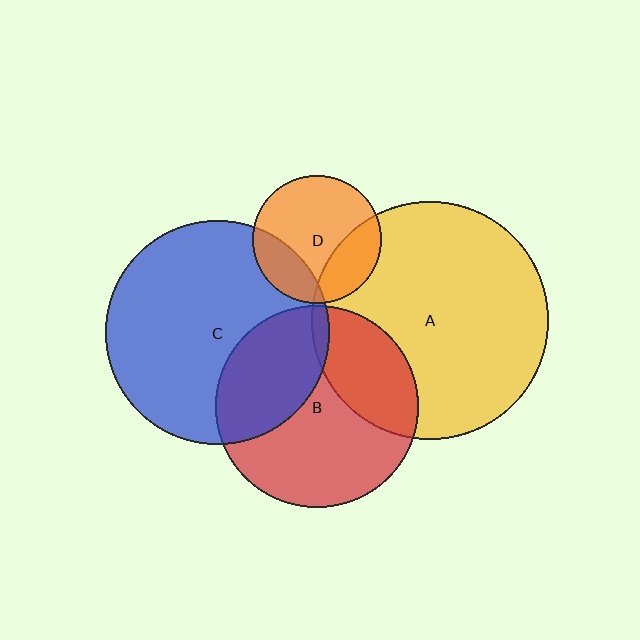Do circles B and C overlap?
Yes.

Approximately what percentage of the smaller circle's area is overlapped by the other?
Approximately 35%.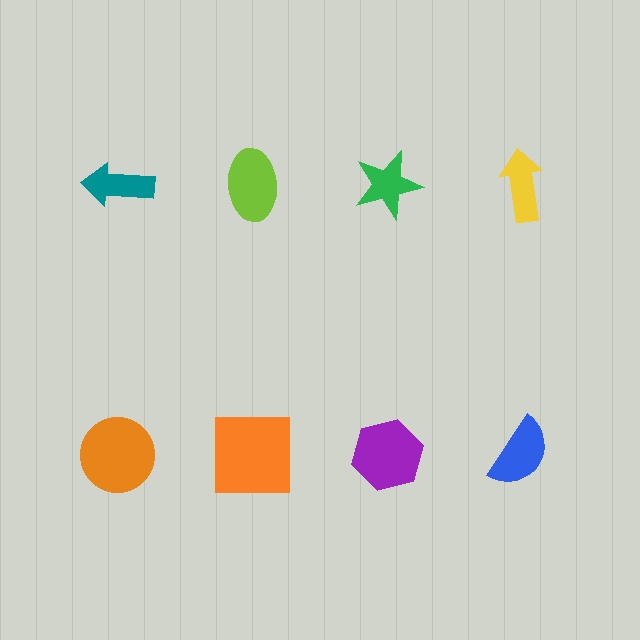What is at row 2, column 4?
A blue semicircle.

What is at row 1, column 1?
A teal arrow.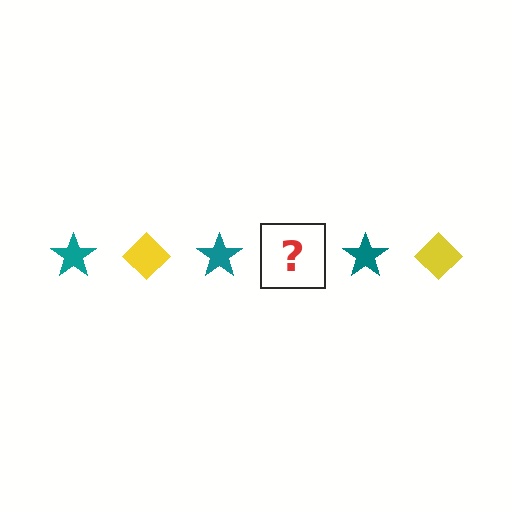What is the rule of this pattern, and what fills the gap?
The rule is that the pattern alternates between teal star and yellow diamond. The gap should be filled with a yellow diamond.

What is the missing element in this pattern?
The missing element is a yellow diamond.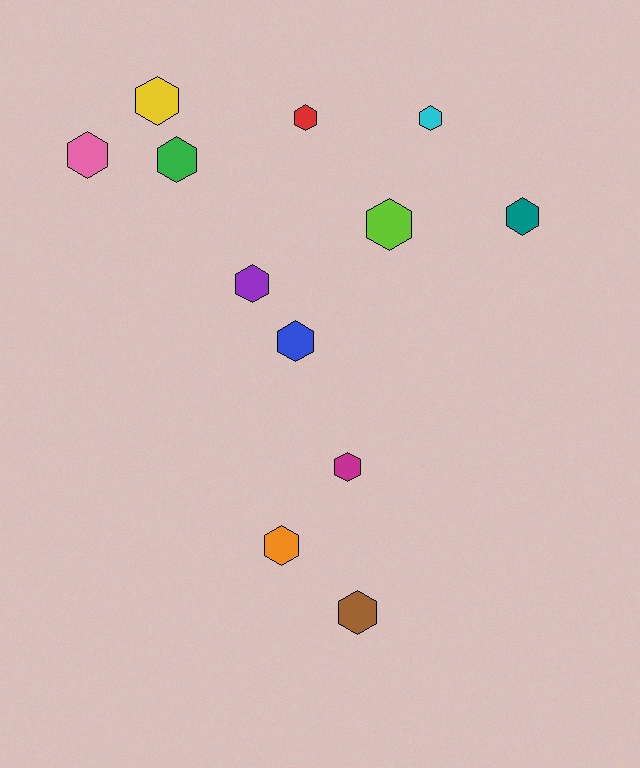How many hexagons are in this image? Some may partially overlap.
There are 12 hexagons.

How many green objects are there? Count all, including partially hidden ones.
There is 1 green object.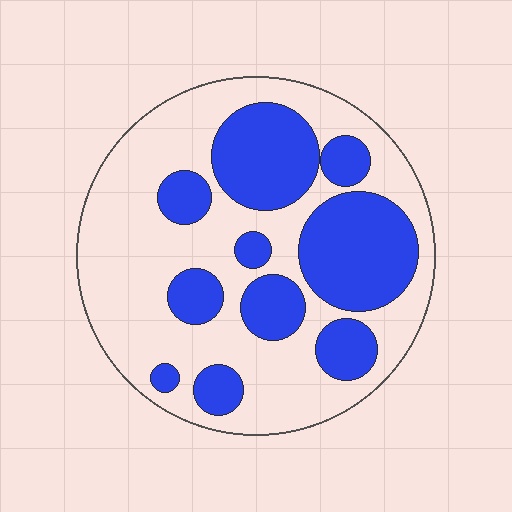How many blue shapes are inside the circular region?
10.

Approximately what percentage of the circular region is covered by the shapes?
Approximately 40%.